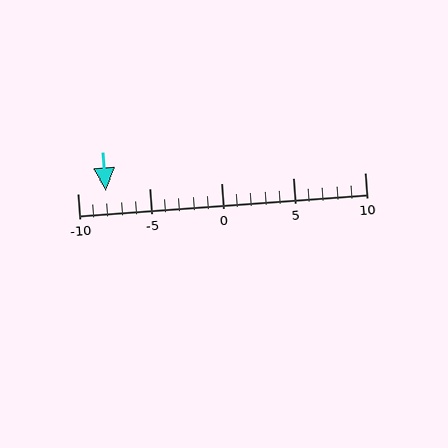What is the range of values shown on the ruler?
The ruler shows values from -10 to 10.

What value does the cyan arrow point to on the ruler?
The cyan arrow points to approximately -8.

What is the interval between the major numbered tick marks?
The major tick marks are spaced 5 units apart.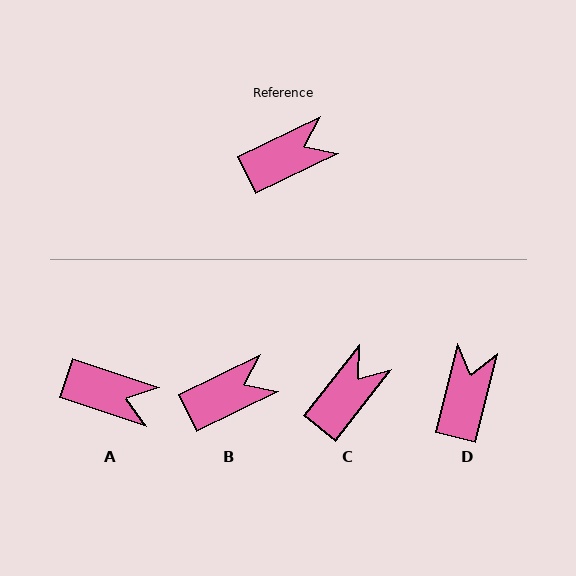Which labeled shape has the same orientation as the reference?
B.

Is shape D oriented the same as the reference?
No, it is off by about 51 degrees.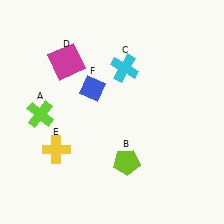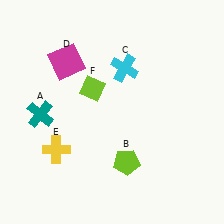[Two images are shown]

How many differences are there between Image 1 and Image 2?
There are 2 differences between the two images.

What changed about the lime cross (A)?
In Image 1, A is lime. In Image 2, it changed to teal.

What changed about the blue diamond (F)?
In Image 1, F is blue. In Image 2, it changed to lime.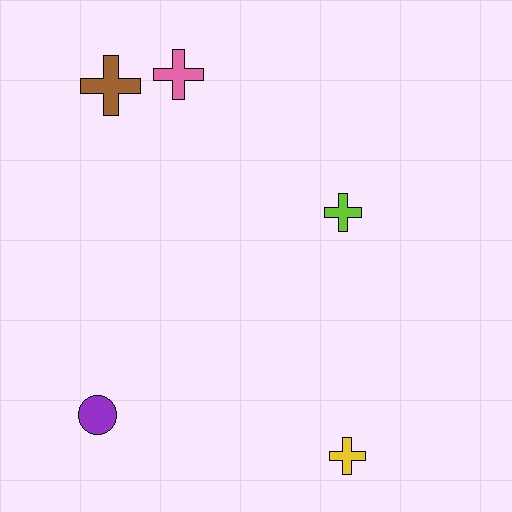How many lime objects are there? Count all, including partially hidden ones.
There is 1 lime object.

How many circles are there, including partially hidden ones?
There is 1 circle.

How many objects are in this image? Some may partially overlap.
There are 5 objects.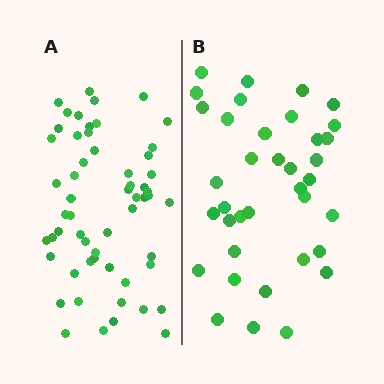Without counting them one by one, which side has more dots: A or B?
Region A (the left region) has more dots.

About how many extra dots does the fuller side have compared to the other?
Region A has approximately 20 more dots than region B.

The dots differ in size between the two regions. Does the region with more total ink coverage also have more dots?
No. Region B has more total ink coverage because its dots are larger, but region A actually contains more individual dots. Total area can be misleading — the number of items is what matters here.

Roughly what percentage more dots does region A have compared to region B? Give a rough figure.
About 55% more.